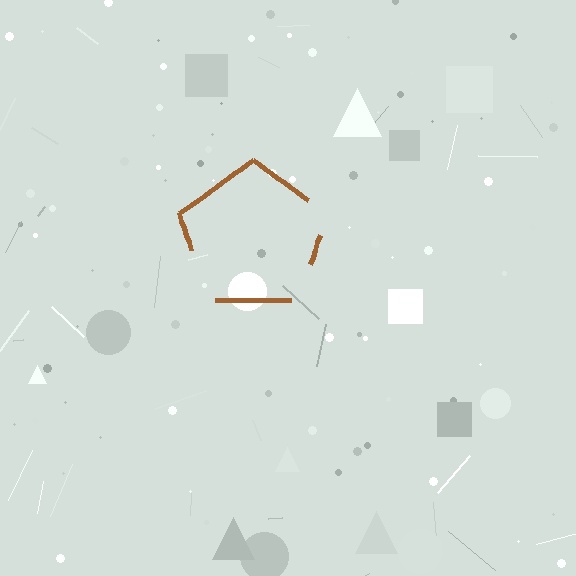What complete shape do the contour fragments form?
The contour fragments form a pentagon.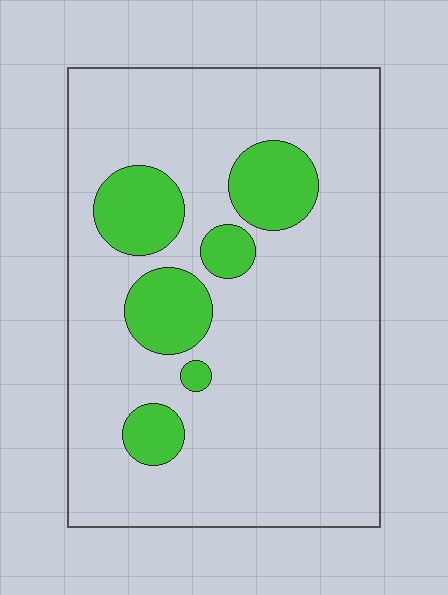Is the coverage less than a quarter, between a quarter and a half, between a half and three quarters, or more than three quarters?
Less than a quarter.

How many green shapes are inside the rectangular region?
6.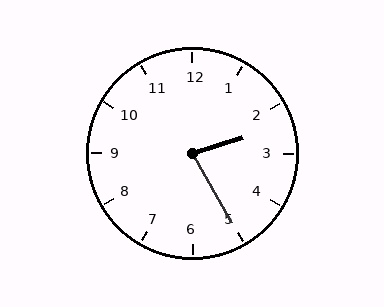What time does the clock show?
2:25.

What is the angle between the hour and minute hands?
Approximately 78 degrees.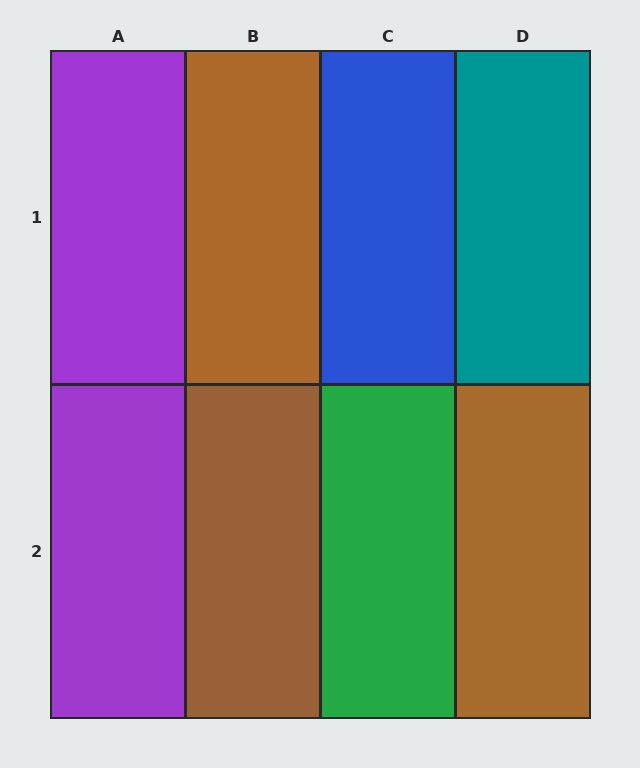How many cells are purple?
2 cells are purple.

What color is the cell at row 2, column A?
Purple.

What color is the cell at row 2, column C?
Green.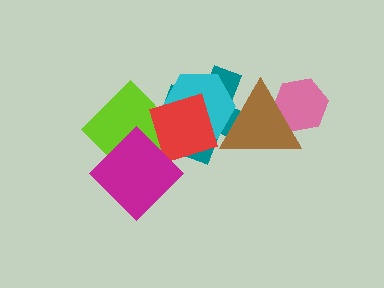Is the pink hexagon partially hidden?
Yes, it is partially covered by another shape.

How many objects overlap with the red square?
4 objects overlap with the red square.